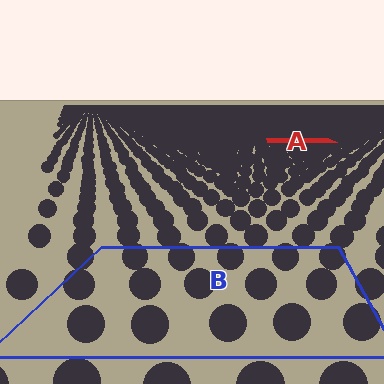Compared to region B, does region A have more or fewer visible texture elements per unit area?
Region A has more texture elements per unit area — they are packed more densely because it is farther away.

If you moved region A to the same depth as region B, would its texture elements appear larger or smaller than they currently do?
They would appear larger. At a closer depth, the same texture elements are projected at a bigger on-screen size.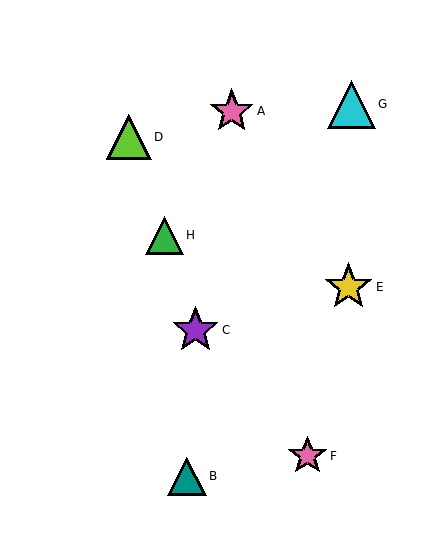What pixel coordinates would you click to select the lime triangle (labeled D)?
Click at (129, 137) to select the lime triangle D.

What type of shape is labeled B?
Shape B is a teal triangle.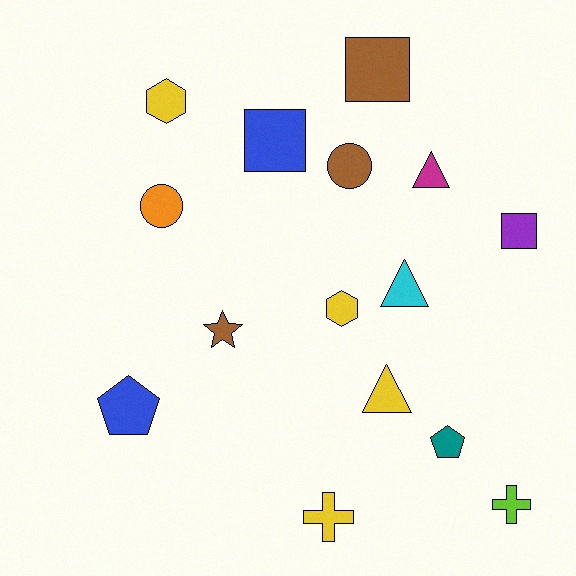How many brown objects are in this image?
There are 3 brown objects.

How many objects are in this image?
There are 15 objects.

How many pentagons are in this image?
There are 2 pentagons.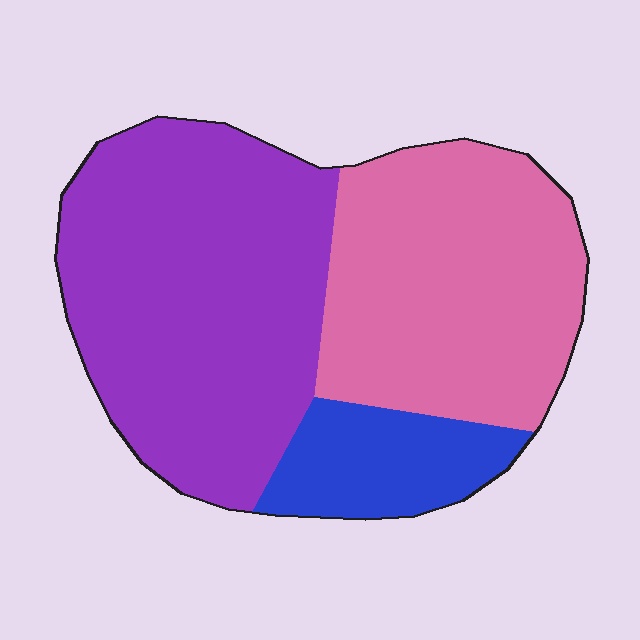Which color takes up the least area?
Blue, at roughly 15%.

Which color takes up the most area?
Purple, at roughly 50%.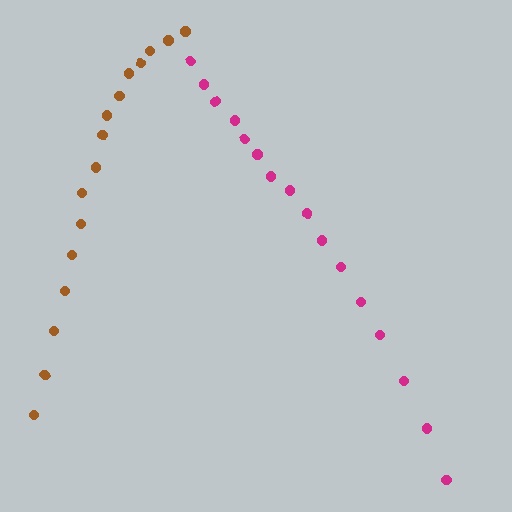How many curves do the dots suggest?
There are 2 distinct paths.